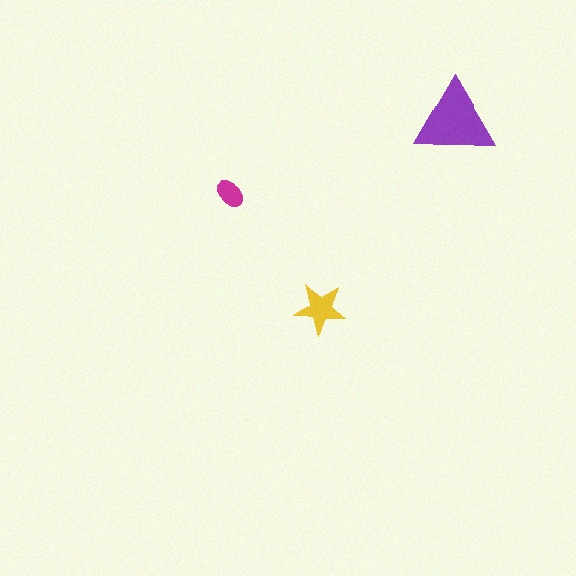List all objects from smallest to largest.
The magenta ellipse, the yellow star, the purple triangle.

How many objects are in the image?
There are 3 objects in the image.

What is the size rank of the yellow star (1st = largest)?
2nd.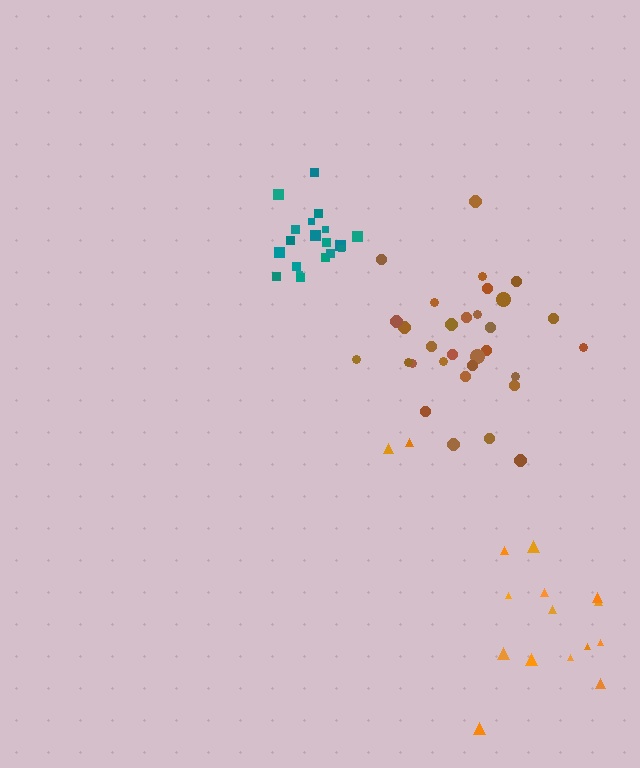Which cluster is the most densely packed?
Teal.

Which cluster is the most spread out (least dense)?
Orange.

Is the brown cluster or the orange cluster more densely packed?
Brown.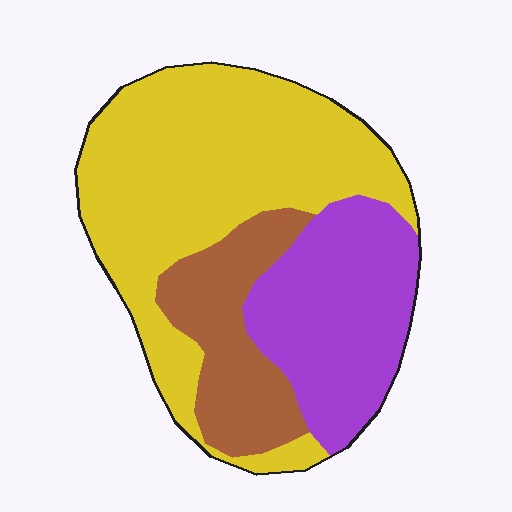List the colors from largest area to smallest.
From largest to smallest: yellow, purple, brown.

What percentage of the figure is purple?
Purple covers 28% of the figure.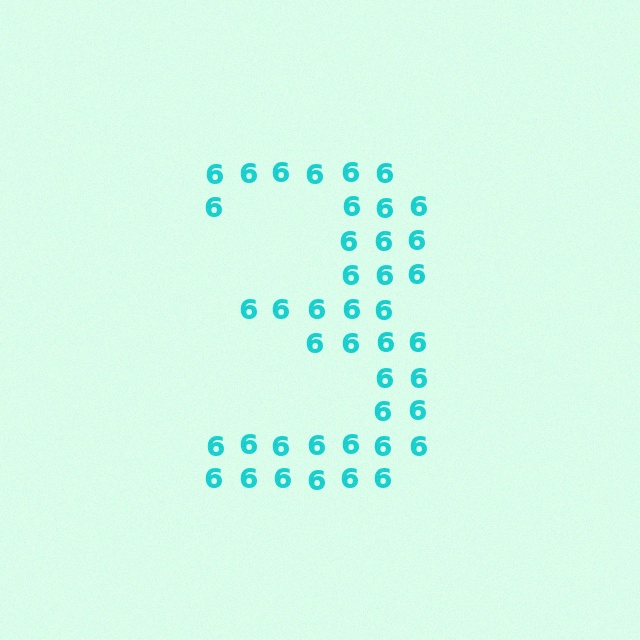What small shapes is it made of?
It is made of small digit 6's.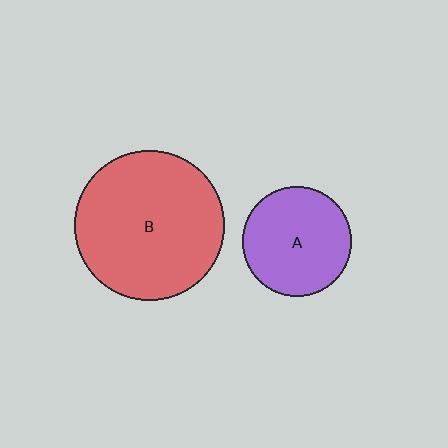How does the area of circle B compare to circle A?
Approximately 1.9 times.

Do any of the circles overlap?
No, none of the circles overlap.